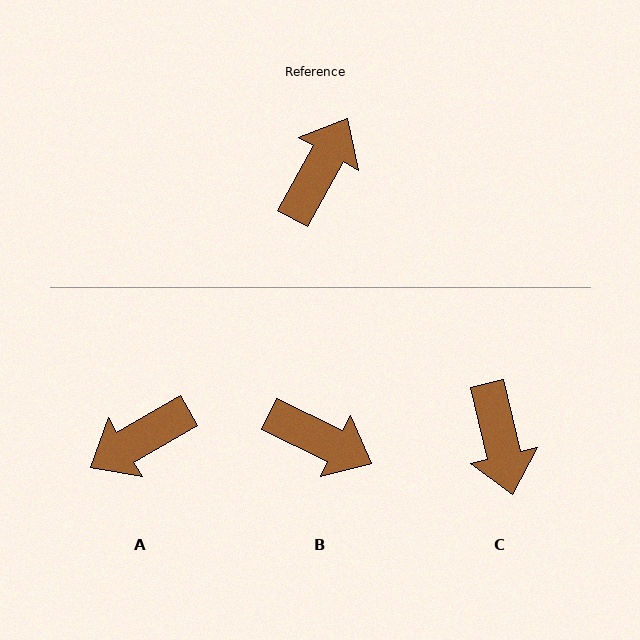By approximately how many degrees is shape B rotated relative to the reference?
Approximately 87 degrees clockwise.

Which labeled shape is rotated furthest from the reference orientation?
A, about 149 degrees away.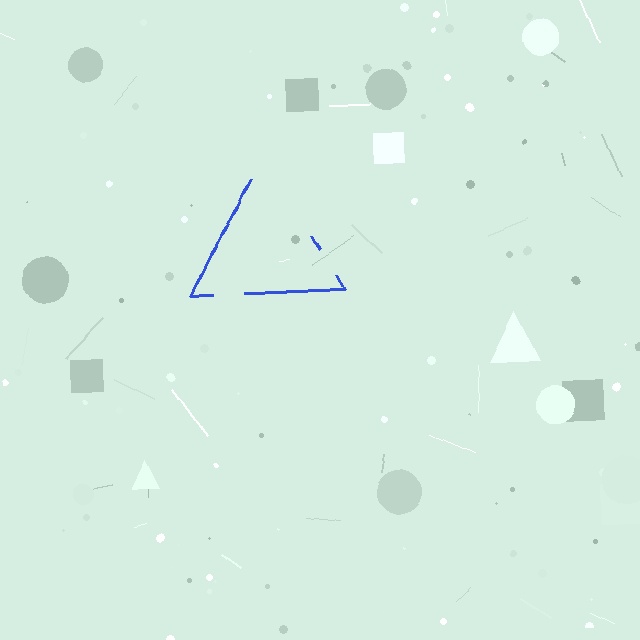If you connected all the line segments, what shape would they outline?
They would outline a triangle.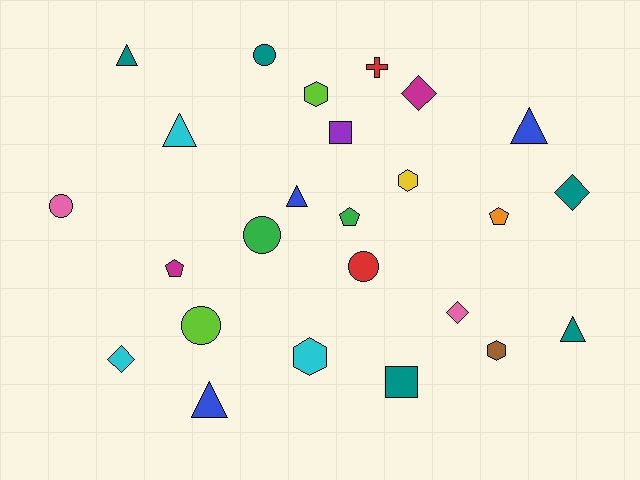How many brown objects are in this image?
There is 1 brown object.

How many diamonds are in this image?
There are 4 diamonds.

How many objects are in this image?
There are 25 objects.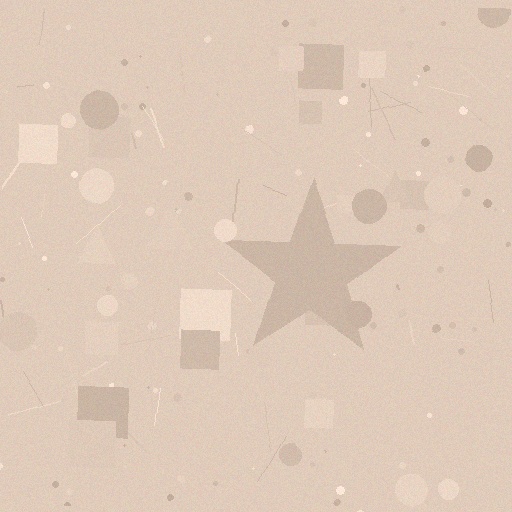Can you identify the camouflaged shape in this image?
The camouflaged shape is a star.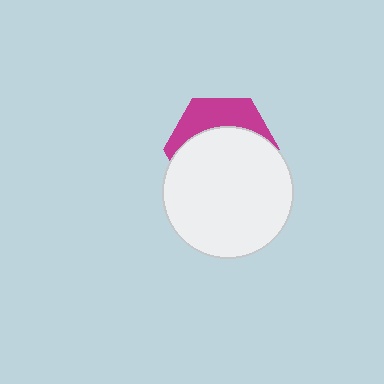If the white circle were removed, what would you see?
You would see the complete magenta hexagon.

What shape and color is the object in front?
The object in front is a white circle.